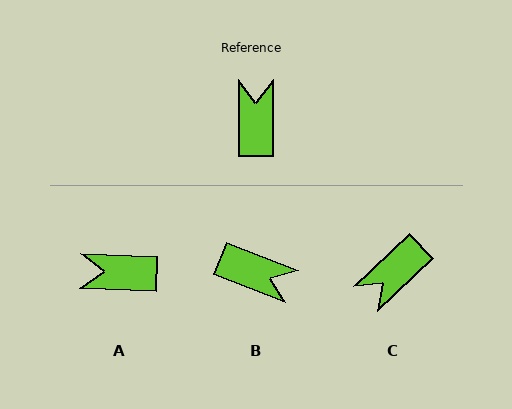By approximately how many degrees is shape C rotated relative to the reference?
Approximately 134 degrees counter-clockwise.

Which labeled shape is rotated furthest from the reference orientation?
C, about 134 degrees away.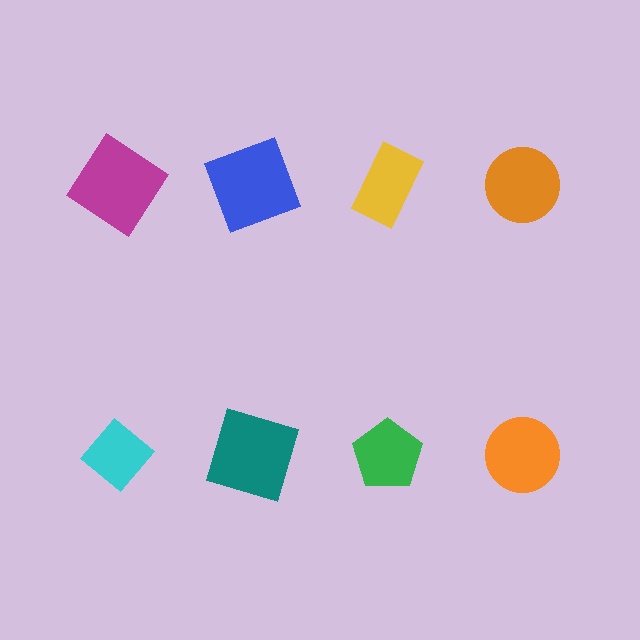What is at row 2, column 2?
A teal square.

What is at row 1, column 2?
A blue square.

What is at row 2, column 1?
A cyan diamond.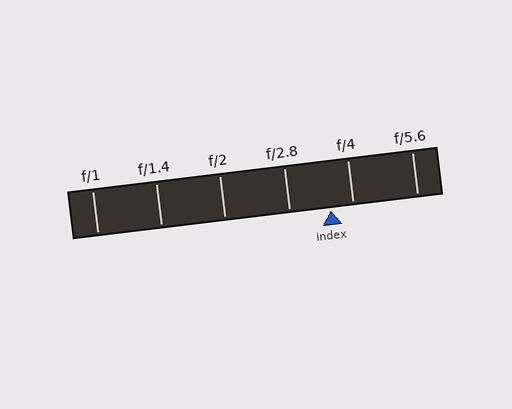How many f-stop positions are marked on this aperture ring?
There are 6 f-stop positions marked.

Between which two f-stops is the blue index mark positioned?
The index mark is between f/2.8 and f/4.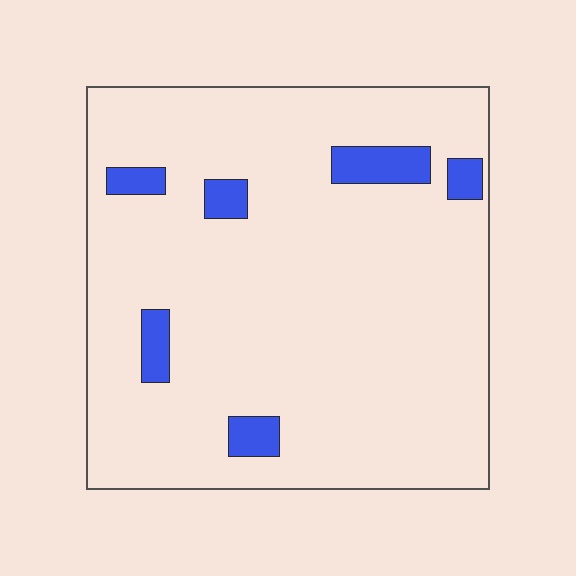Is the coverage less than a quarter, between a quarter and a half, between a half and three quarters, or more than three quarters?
Less than a quarter.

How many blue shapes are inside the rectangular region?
6.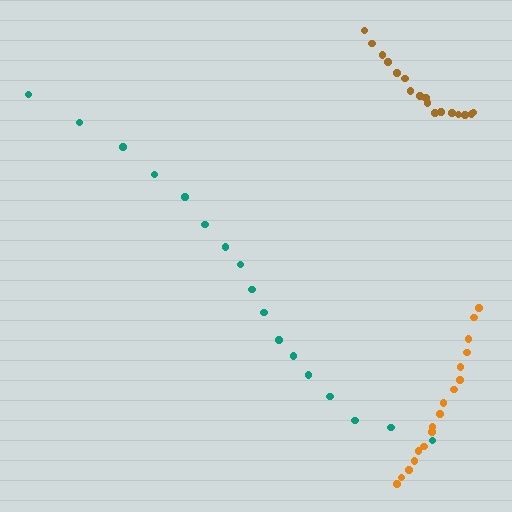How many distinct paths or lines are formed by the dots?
There are 3 distinct paths.